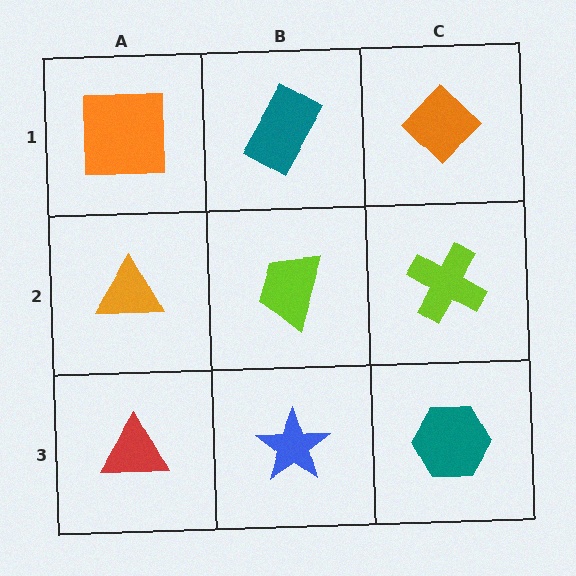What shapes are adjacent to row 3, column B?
A lime trapezoid (row 2, column B), a red triangle (row 3, column A), a teal hexagon (row 3, column C).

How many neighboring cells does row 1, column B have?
3.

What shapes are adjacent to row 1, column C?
A lime cross (row 2, column C), a teal rectangle (row 1, column B).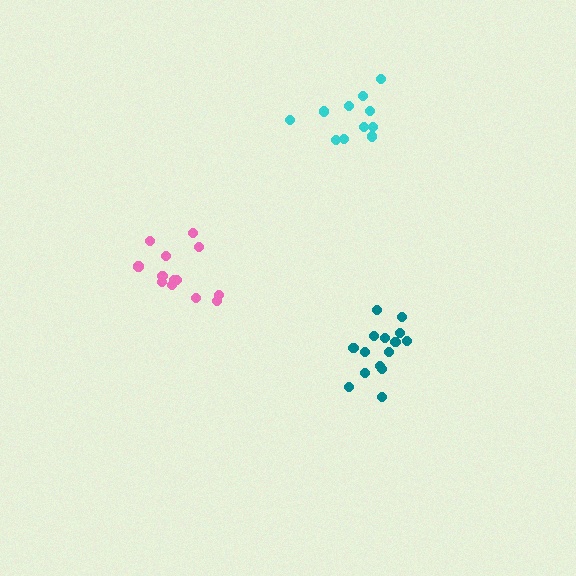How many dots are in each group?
Group 1: 15 dots, Group 2: 11 dots, Group 3: 13 dots (39 total).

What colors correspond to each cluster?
The clusters are colored: teal, cyan, pink.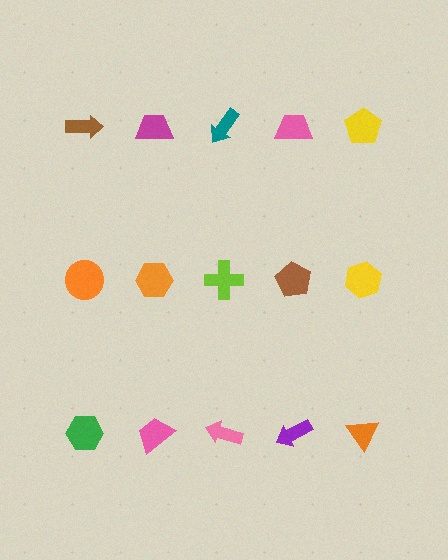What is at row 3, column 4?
A purple arrow.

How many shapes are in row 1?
5 shapes.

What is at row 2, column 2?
An orange hexagon.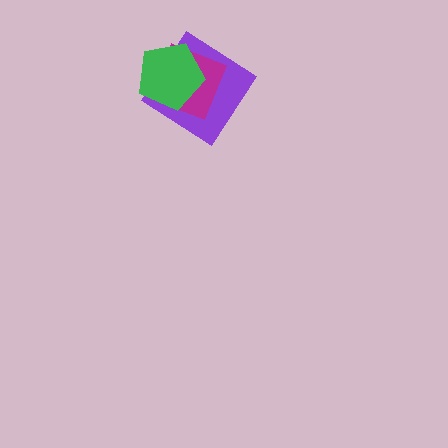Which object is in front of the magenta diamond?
The green pentagon is in front of the magenta diamond.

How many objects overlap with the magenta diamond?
2 objects overlap with the magenta diamond.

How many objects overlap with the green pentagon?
2 objects overlap with the green pentagon.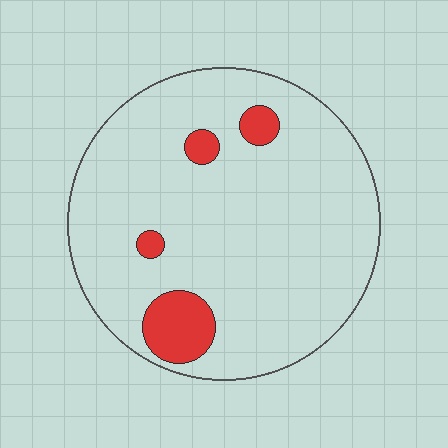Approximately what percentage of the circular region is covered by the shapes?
Approximately 10%.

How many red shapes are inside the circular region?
4.